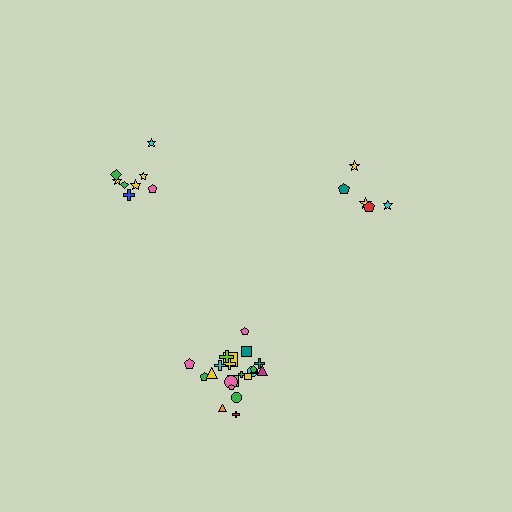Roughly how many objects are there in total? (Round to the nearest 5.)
Roughly 35 objects in total.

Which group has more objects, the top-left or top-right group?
The top-left group.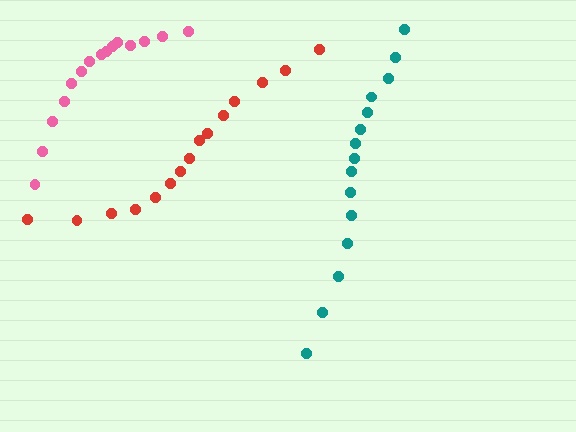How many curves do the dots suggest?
There are 3 distinct paths.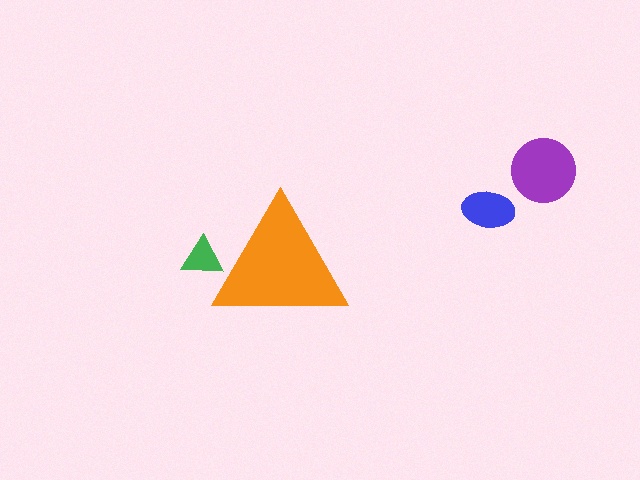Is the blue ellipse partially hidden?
No, the blue ellipse is fully visible.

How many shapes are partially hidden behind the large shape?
1 shape is partially hidden.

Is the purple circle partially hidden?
No, the purple circle is fully visible.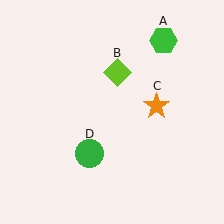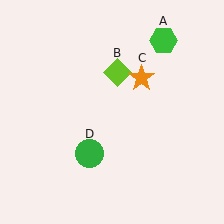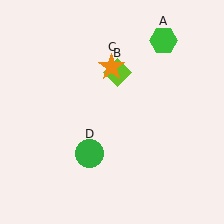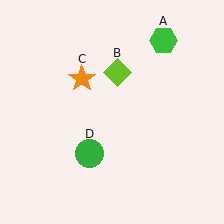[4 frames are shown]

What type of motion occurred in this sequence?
The orange star (object C) rotated counterclockwise around the center of the scene.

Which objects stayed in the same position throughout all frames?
Green hexagon (object A) and lime diamond (object B) and green circle (object D) remained stationary.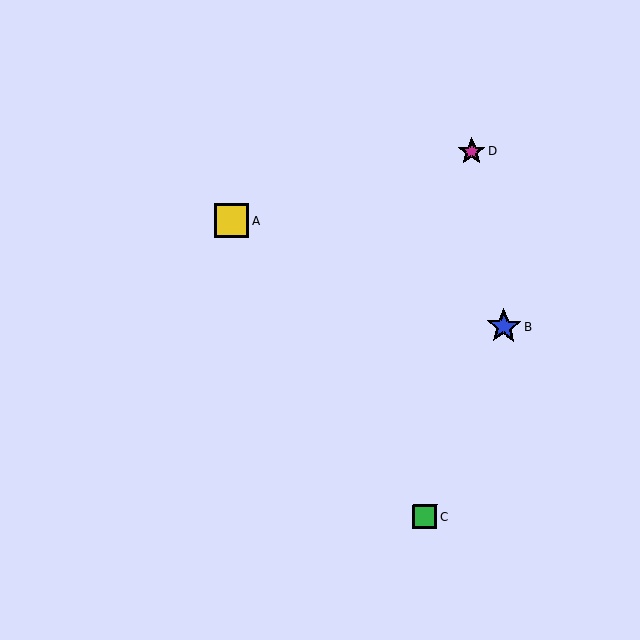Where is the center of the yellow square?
The center of the yellow square is at (232, 221).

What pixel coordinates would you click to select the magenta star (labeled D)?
Click at (472, 152) to select the magenta star D.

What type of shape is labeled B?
Shape B is a blue star.